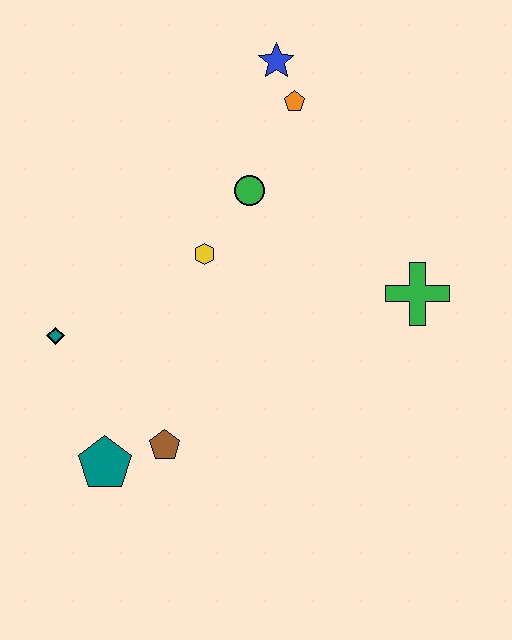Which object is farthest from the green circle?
The teal pentagon is farthest from the green circle.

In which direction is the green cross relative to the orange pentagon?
The green cross is below the orange pentagon.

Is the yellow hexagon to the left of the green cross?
Yes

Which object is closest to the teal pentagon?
The brown pentagon is closest to the teal pentagon.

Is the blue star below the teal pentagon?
No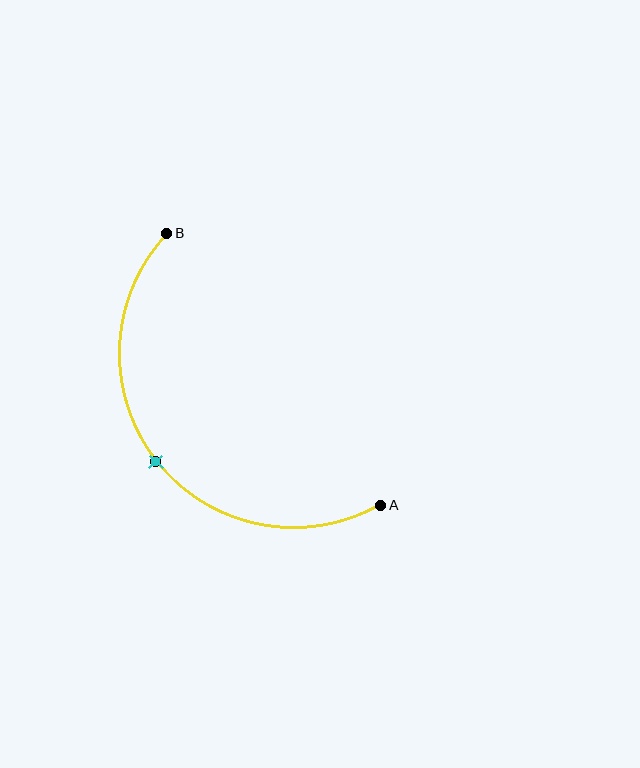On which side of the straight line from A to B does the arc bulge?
The arc bulges below and to the left of the straight line connecting A and B.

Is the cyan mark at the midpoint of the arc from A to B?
Yes. The cyan mark lies on the arc at equal arc-length from both A and B — it is the arc midpoint.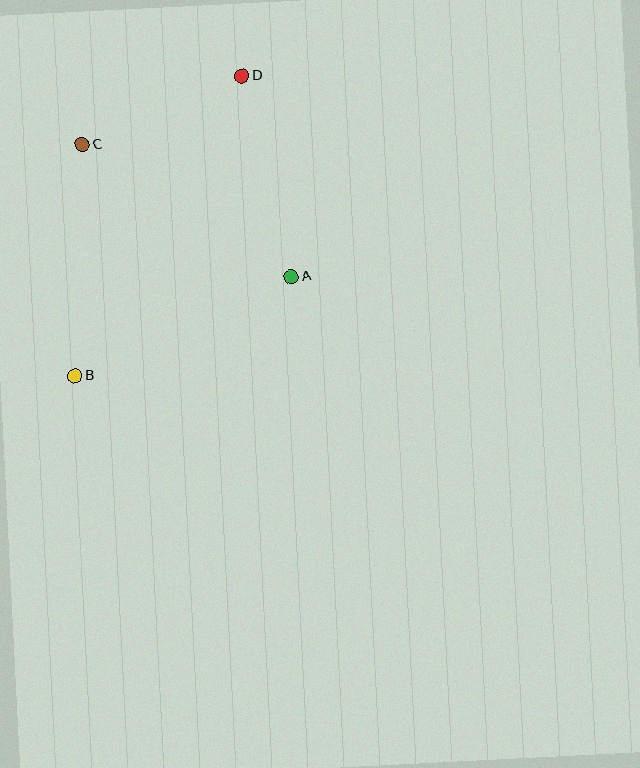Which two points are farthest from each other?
Points B and D are farthest from each other.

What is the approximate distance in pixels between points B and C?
The distance between B and C is approximately 232 pixels.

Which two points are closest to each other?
Points C and D are closest to each other.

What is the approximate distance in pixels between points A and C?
The distance between A and C is approximately 247 pixels.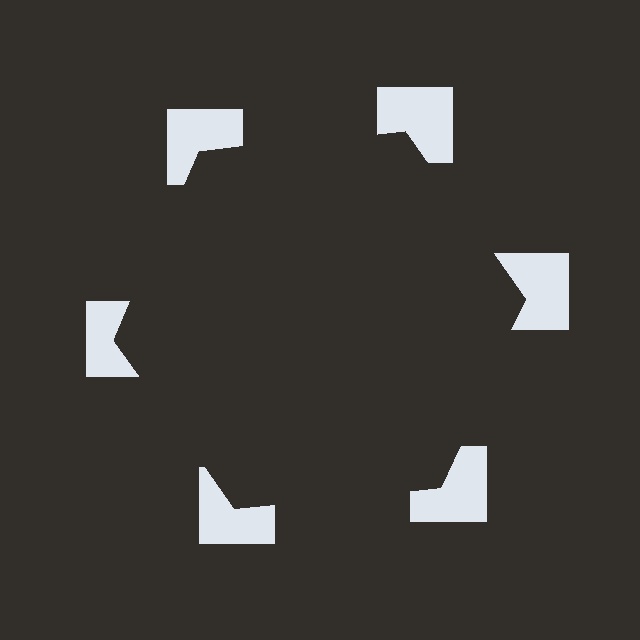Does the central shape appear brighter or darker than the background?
It typically appears slightly darker than the background, even though no actual brightness change is drawn.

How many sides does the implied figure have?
6 sides.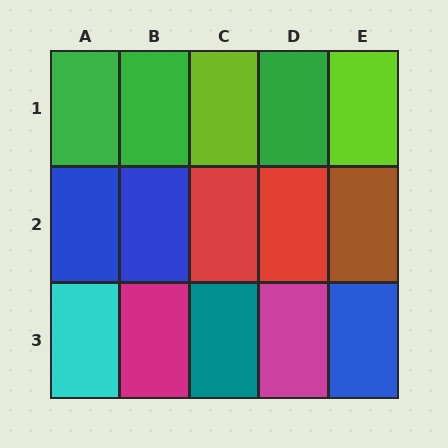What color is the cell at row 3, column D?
Magenta.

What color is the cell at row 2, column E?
Brown.